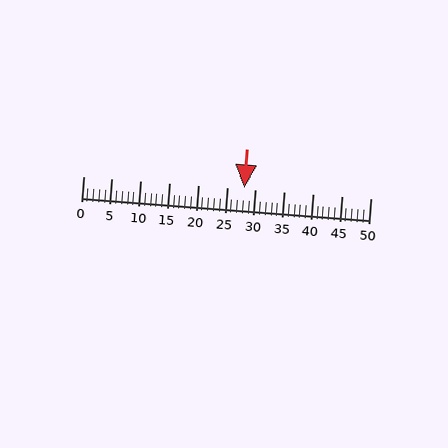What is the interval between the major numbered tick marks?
The major tick marks are spaced 5 units apart.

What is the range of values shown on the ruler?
The ruler shows values from 0 to 50.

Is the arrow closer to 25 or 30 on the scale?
The arrow is closer to 30.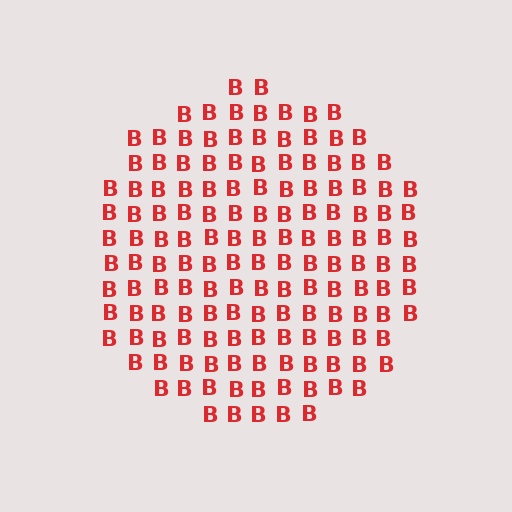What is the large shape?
The large shape is a circle.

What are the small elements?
The small elements are letter B's.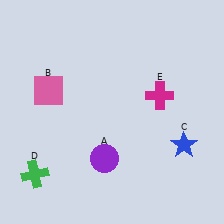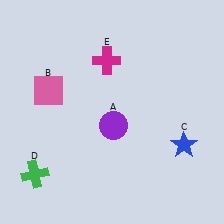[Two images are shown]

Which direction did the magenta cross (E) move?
The magenta cross (E) moved left.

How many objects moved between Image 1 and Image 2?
2 objects moved between the two images.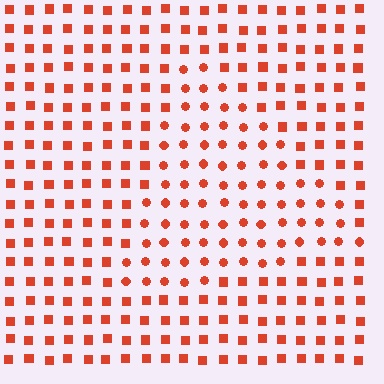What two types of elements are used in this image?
The image uses circles inside the triangle region and squares outside it.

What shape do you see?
I see a triangle.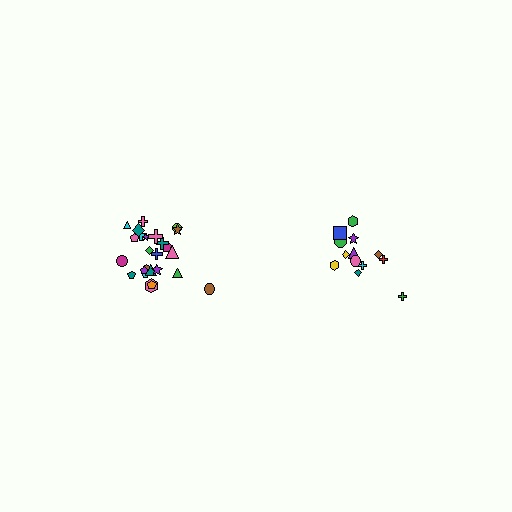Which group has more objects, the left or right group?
The left group.